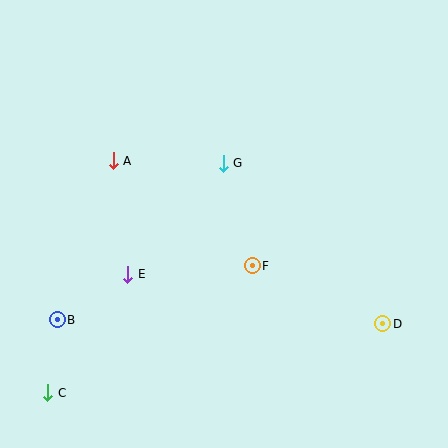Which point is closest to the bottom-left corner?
Point C is closest to the bottom-left corner.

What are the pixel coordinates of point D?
Point D is at (383, 324).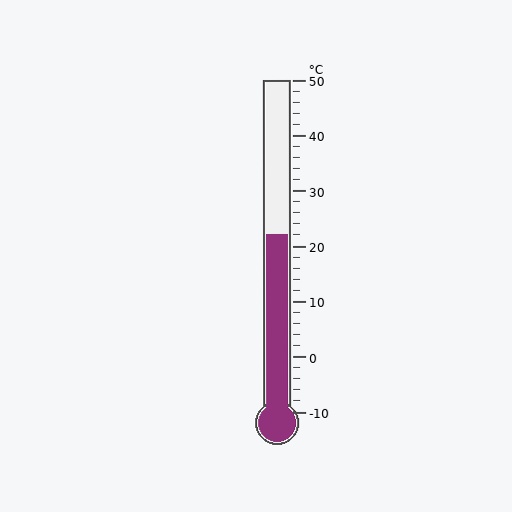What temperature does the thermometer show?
The thermometer shows approximately 22°C.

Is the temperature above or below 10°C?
The temperature is above 10°C.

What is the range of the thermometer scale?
The thermometer scale ranges from -10°C to 50°C.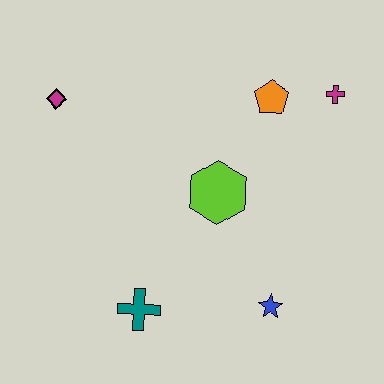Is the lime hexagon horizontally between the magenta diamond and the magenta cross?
Yes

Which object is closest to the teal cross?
The blue star is closest to the teal cross.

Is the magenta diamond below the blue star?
No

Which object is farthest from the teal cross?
The magenta cross is farthest from the teal cross.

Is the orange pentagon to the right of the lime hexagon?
Yes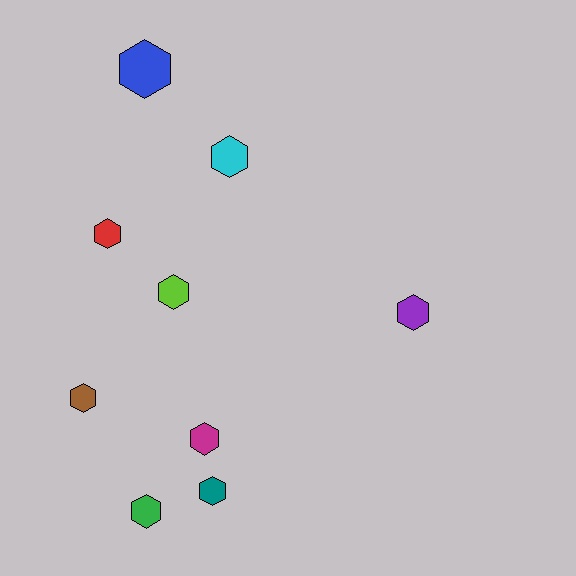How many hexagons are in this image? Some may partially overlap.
There are 9 hexagons.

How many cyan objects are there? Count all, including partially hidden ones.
There is 1 cyan object.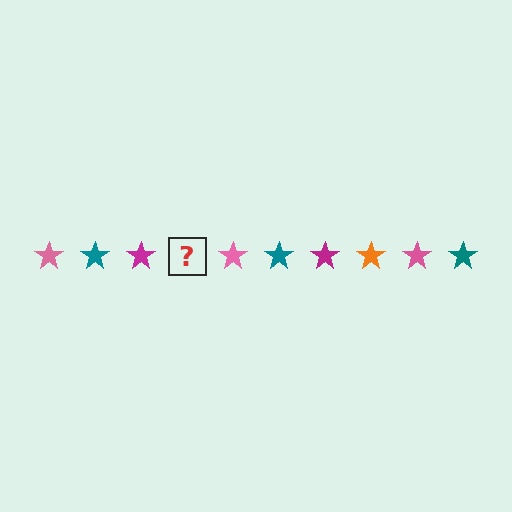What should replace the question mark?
The question mark should be replaced with an orange star.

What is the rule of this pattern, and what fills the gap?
The rule is that the pattern cycles through pink, teal, magenta, orange stars. The gap should be filled with an orange star.